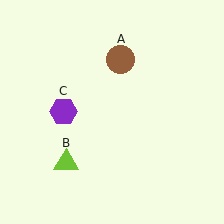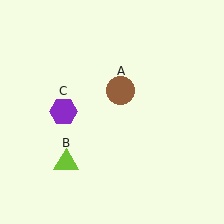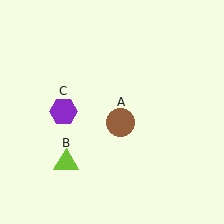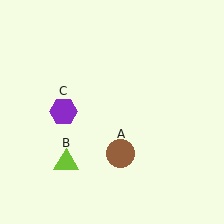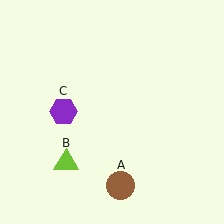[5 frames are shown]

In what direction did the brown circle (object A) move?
The brown circle (object A) moved down.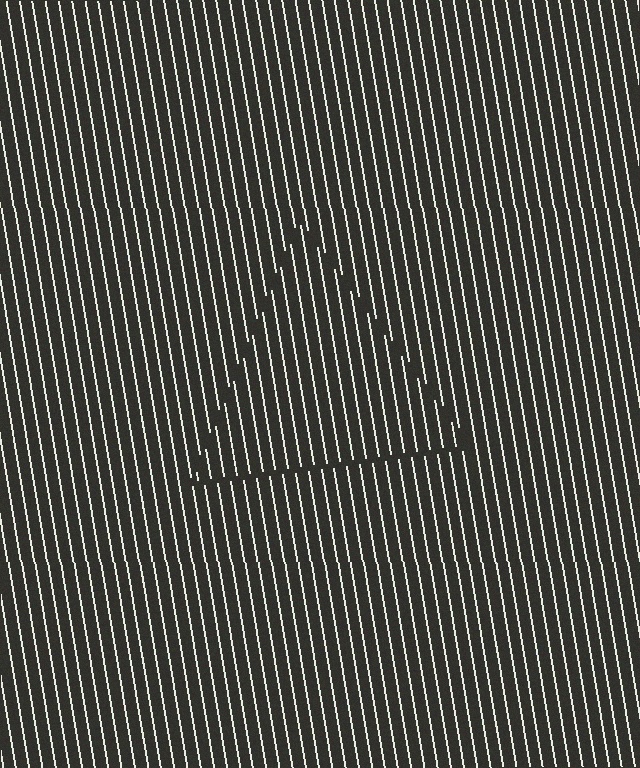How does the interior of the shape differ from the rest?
The interior of the shape contains the same grating, shifted by half a period — the contour is defined by the phase discontinuity where line-ends from the inner and outer gratings abut.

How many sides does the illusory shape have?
3 sides — the line-ends trace a triangle.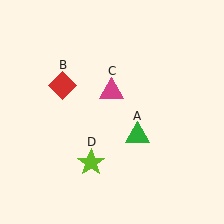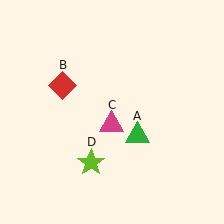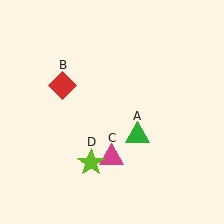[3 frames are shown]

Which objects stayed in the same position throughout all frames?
Green triangle (object A) and red diamond (object B) and lime star (object D) remained stationary.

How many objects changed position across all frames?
1 object changed position: magenta triangle (object C).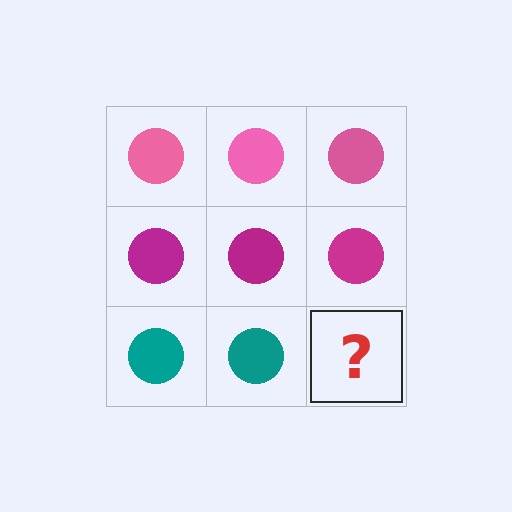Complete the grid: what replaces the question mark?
The question mark should be replaced with a teal circle.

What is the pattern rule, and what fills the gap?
The rule is that each row has a consistent color. The gap should be filled with a teal circle.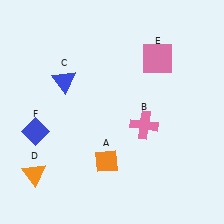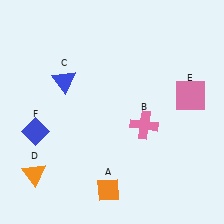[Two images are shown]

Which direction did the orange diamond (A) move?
The orange diamond (A) moved down.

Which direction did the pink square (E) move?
The pink square (E) moved down.